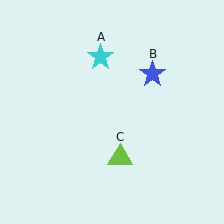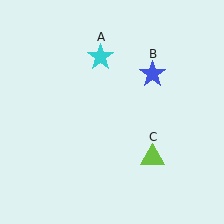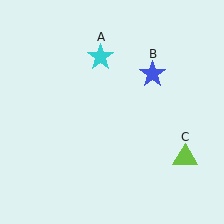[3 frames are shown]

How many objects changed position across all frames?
1 object changed position: lime triangle (object C).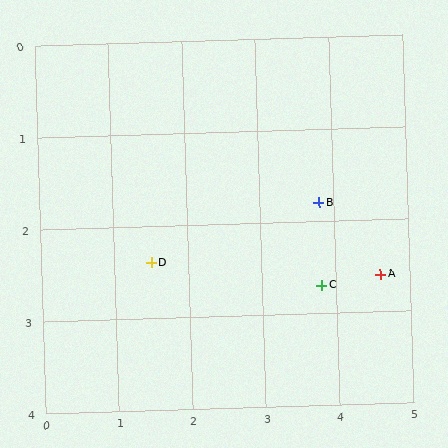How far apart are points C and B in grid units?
Points C and B are about 0.9 grid units apart.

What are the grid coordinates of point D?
Point D is at approximately (1.5, 2.4).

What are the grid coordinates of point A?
Point A is at approximately (4.6, 2.6).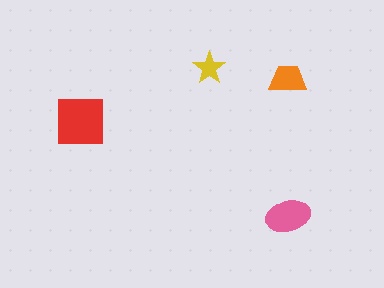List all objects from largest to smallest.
The red square, the pink ellipse, the orange trapezoid, the yellow star.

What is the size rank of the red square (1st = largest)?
1st.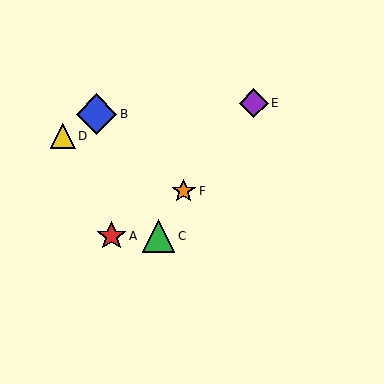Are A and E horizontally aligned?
No, A is at y≈236 and E is at y≈103.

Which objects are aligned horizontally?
Objects A, C are aligned horizontally.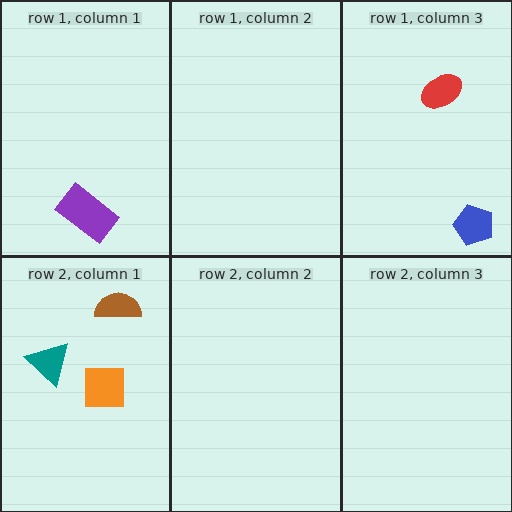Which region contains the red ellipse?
The row 1, column 3 region.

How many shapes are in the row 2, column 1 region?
3.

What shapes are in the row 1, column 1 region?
The purple rectangle.